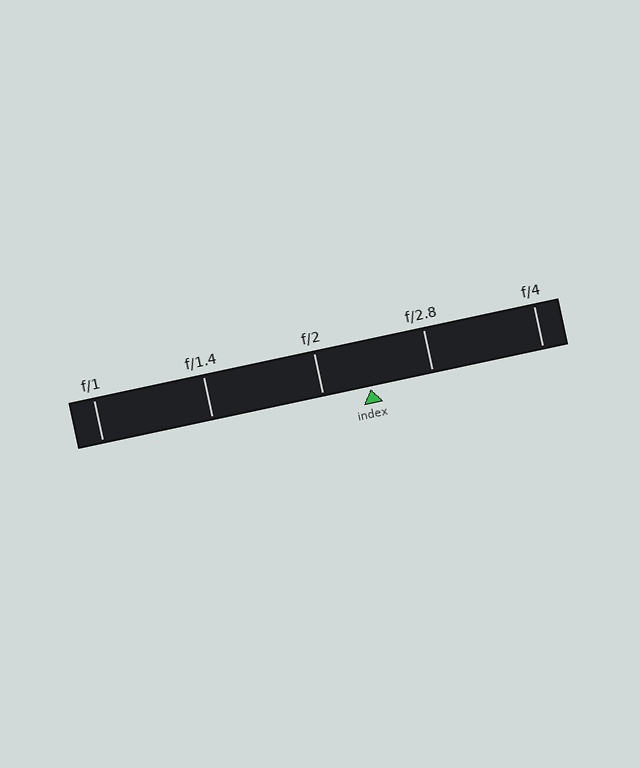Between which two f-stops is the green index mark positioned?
The index mark is between f/2 and f/2.8.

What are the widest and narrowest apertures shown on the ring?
The widest aperture shown is f/1 and the narrowest is f/4.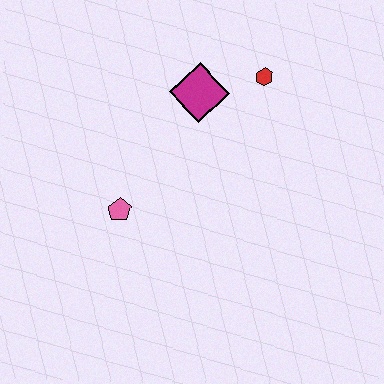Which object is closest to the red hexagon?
The magenta diamond is closest to the red hexagon.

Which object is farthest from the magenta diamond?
The pink pentagon is farthest from the magenta diamond.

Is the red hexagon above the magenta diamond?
Yes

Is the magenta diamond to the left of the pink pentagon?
No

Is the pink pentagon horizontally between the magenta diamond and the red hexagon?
No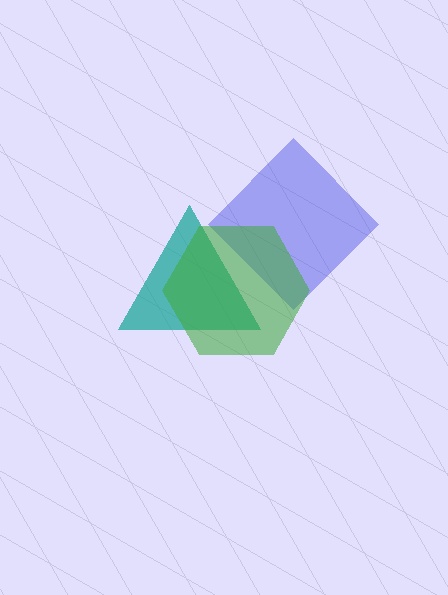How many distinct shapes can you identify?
There are 3 distinct shapes: a teal triangle, a blue diamond, a green hexagon.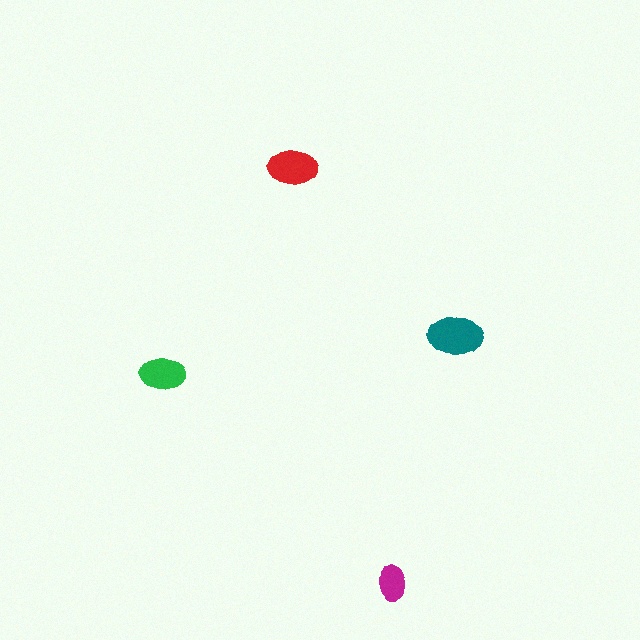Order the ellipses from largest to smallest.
the teal one, the red one, the green one, the magenta one.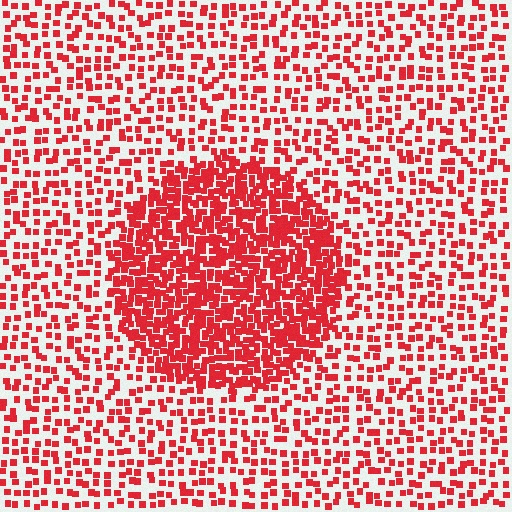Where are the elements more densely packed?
The elements are more densely packed inside the circle boundary.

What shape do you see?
I see a circle.